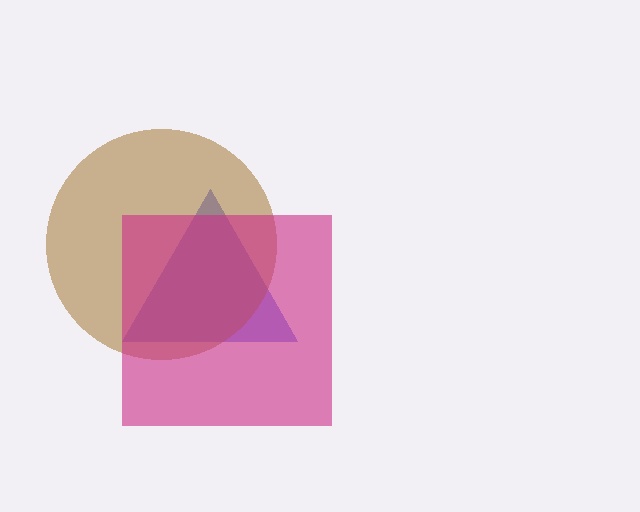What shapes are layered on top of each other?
The layered shapes are: a blue triangle, a brown circle, a magenta square.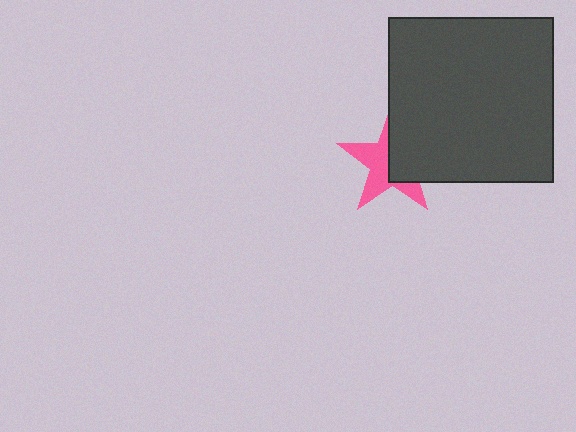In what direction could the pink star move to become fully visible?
The pink star could move left. That would shift it out from behind the dark gray square entirely.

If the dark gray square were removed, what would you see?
You would see the complete pink star.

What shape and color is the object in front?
The object in front is a dark gray square.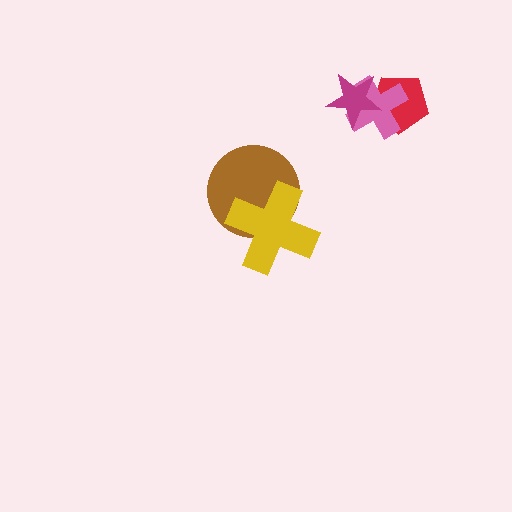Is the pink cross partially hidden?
Yes, it is partially covered by another shape.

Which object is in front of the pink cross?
The magenta star is in front of the pink cross.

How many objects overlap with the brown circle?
1 object overlaps with the brown circle.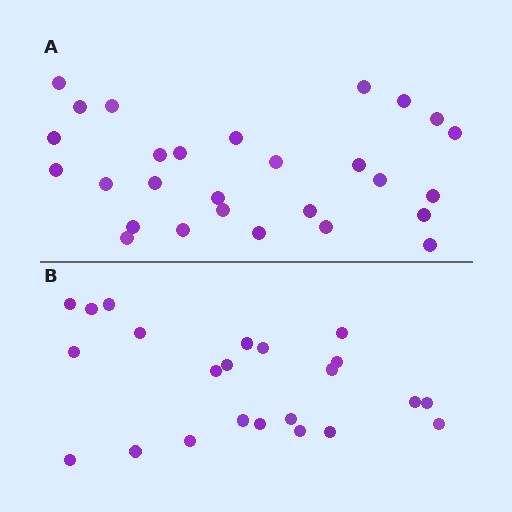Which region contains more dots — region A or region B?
Region A (the top region) has more dots.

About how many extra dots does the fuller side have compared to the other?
Region A has about 5 more dots than region B.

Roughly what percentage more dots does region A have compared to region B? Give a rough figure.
About 20% more.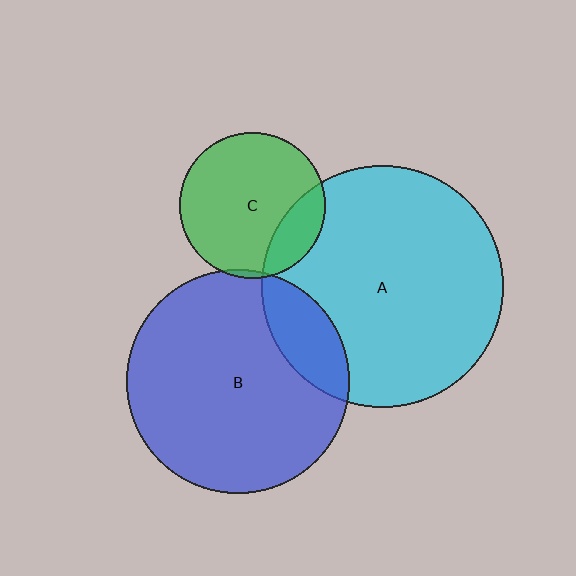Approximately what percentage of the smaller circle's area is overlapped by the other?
Approximately 20%.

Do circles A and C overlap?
Yes.